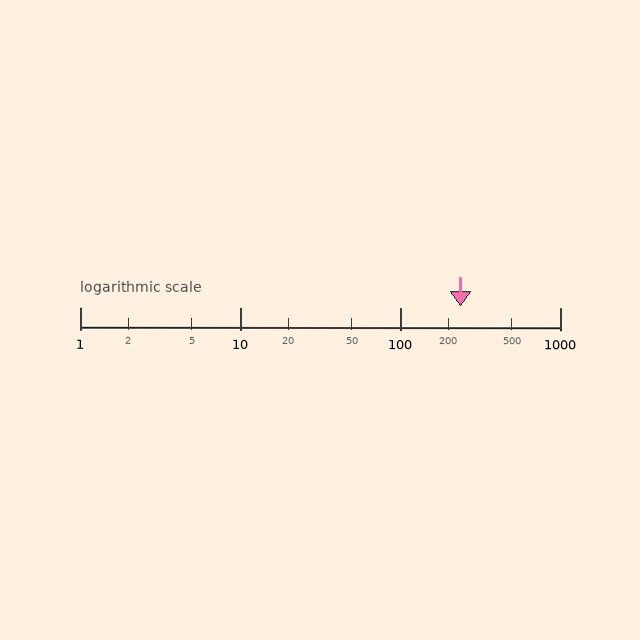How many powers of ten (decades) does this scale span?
The scale spans 3 decades, from 1 to 1000.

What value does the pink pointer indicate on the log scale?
The pointer indicates approximately 240.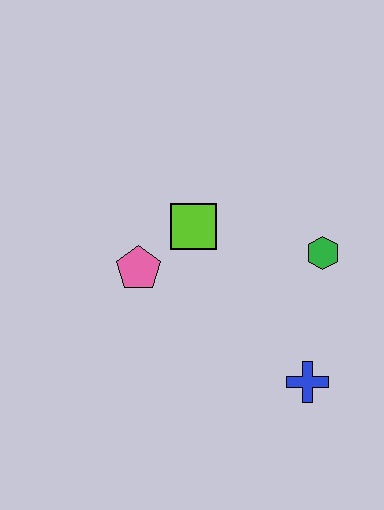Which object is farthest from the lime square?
The blue cross is farthest from the lime square.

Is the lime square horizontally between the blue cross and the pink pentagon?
Yes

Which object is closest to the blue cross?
The green hexagon is closest to the blue cross.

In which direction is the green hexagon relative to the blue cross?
The green hexagon is above the blue cross.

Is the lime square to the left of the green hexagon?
Yes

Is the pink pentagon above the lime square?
No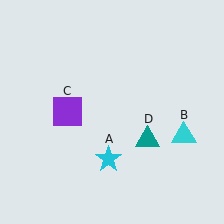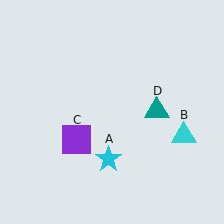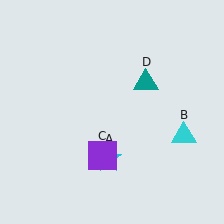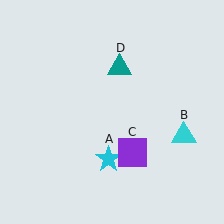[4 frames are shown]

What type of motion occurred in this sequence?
The purple square (object C), teal triangle (object D) rotated counterclockwise around the center of the scene.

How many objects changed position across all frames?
2 objects changed position: purple square (object C), teal triangle (object D).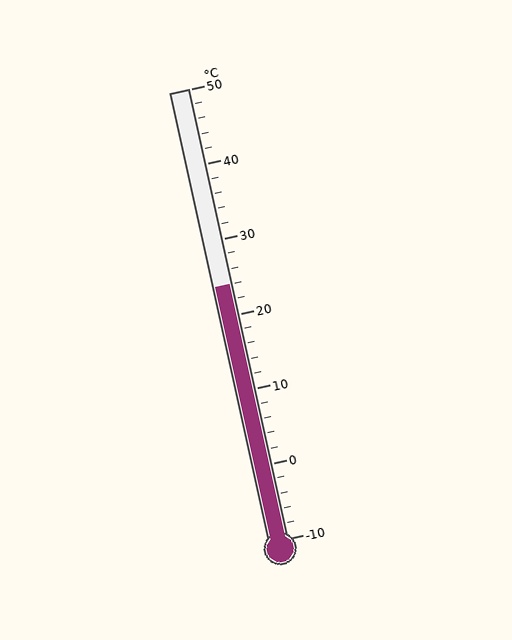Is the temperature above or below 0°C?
The temperature is above 0°C.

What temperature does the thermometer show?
The thermometer shows approximately 24°C.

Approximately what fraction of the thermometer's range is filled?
The thermometer is filled to approximately 55% of its range.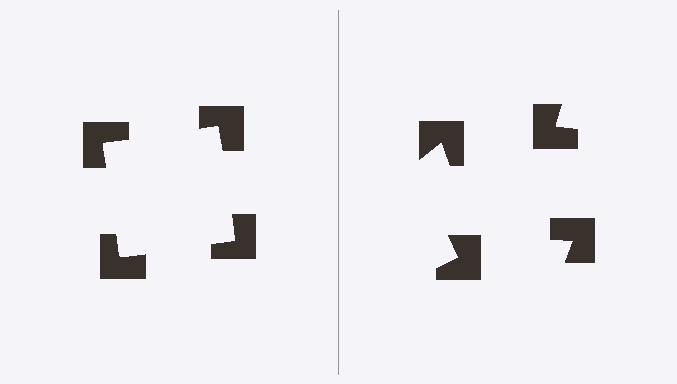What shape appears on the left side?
An illusory square.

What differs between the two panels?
The notched squares are positioned identically on both sides; only the wedge orientations differ. On the left they align to a square; on the right they are misaligned.